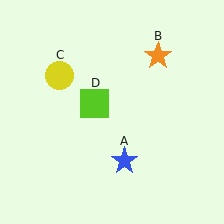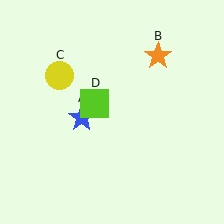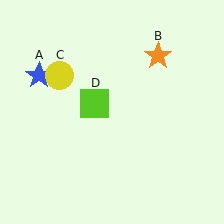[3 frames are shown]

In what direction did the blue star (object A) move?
The blue star (object A) moved up and to the left.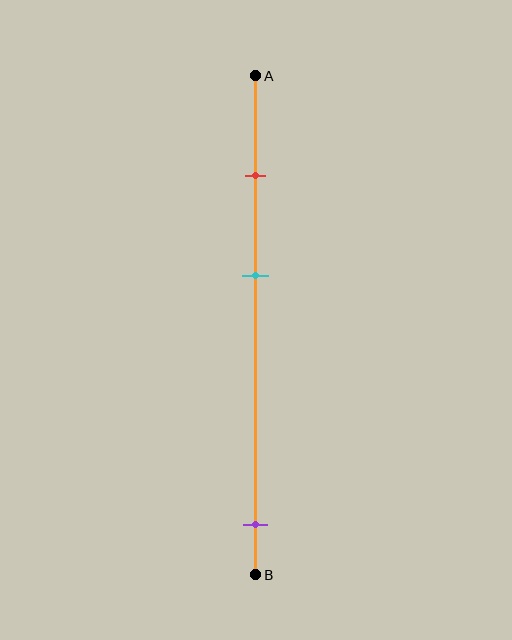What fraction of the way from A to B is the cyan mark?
The cyan mark is approximately 40% (0.4) of the way from A to B.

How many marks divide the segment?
There are 3 marks dividing the segment.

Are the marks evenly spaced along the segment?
No, the marks are not evenly spaced.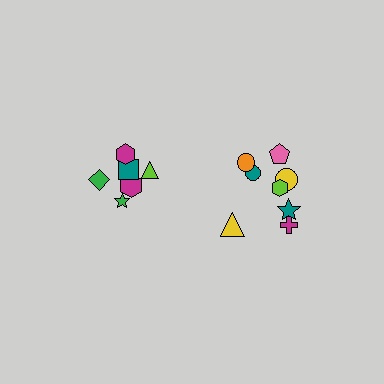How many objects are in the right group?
There are 8 objects.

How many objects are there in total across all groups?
There are 14 objects.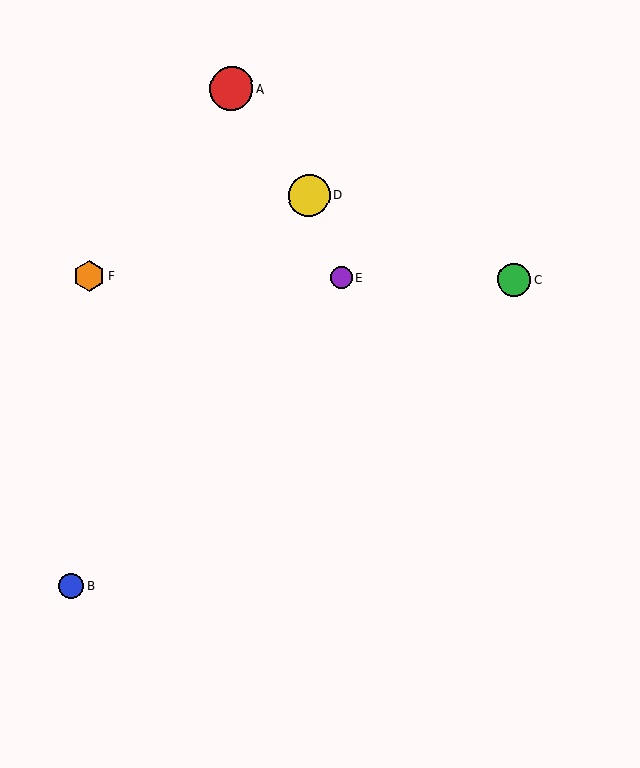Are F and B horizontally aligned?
No, F is at y≈276 and B is at y≈586.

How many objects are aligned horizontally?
3 objects (C, E, F) are aligned horizontally.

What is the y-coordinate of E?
Object E is at y≈278.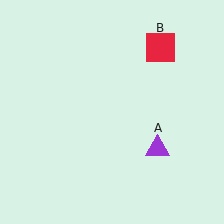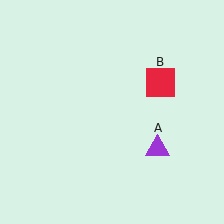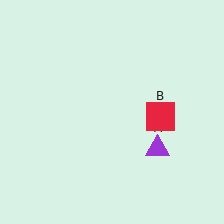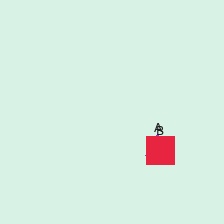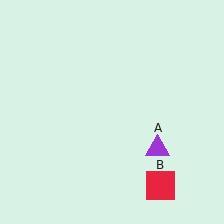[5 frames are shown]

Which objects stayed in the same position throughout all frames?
Purple triangle (object A) remained stationary.